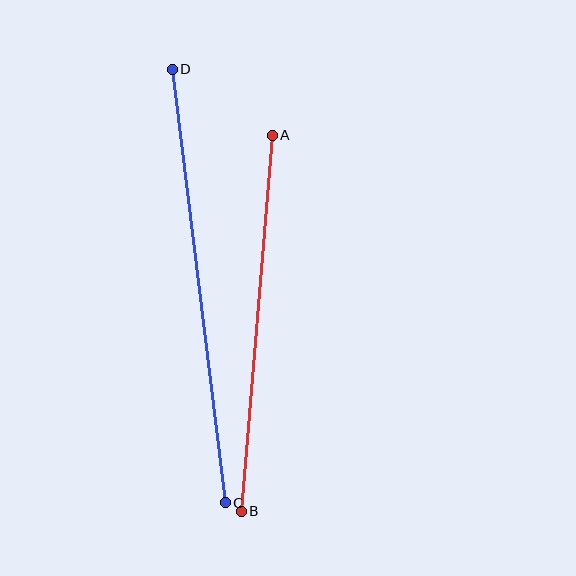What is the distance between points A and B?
The distance is approximately 377 pixels.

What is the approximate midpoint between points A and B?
The midpoint is at approximately (257, 323) pixels.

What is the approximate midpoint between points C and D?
The midpoint is at approximately (199, 286) pixels.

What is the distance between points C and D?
The distance is approximately 437 pixels.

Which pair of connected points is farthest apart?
Points C and D are farthest apart.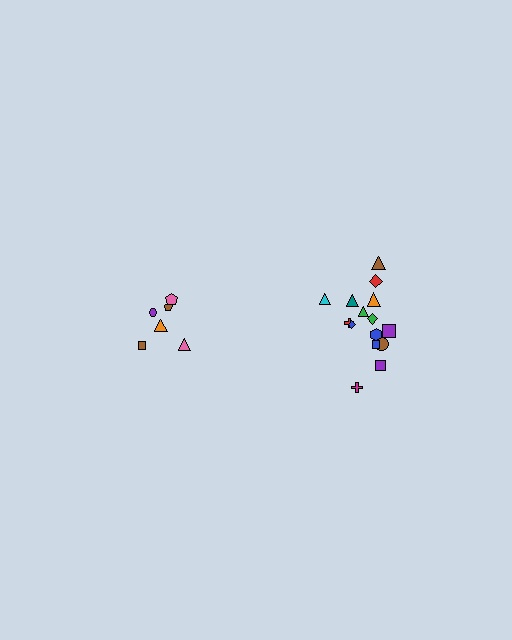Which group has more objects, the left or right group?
The right group.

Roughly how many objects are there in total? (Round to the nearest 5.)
Roughly 20 objects in total.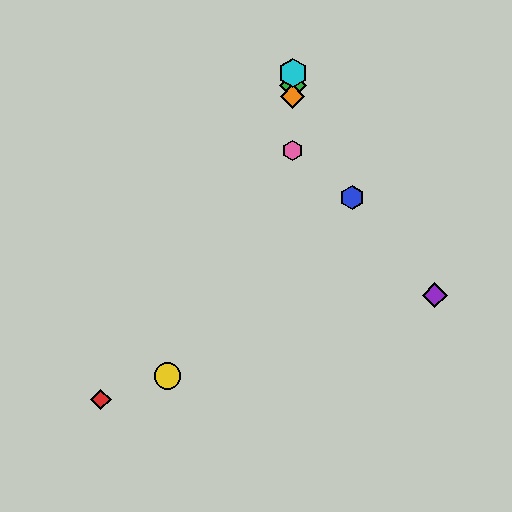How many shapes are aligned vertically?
4 shapes (the green diamond, the orange diamond, the cyan hexagon, the pink hexagon) are aligned vertically.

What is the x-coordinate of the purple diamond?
The purple diamond is at x≈435.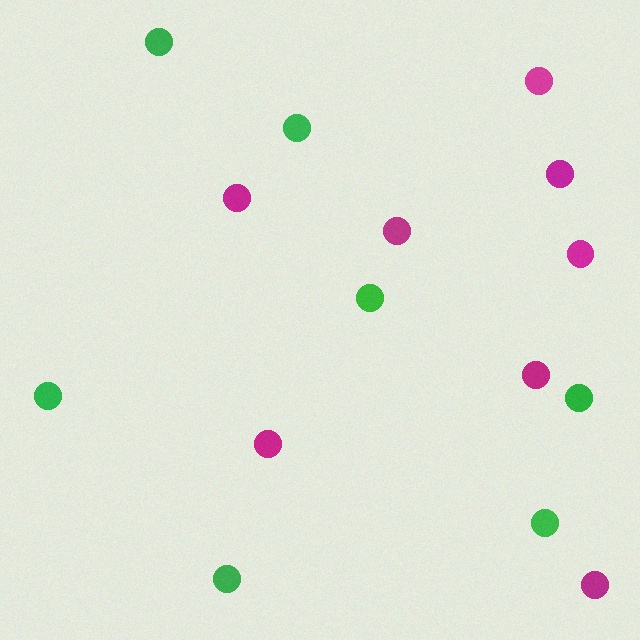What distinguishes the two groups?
There are 2 groups: one group of green circles (7) and one group of magenta circles (8).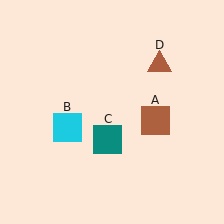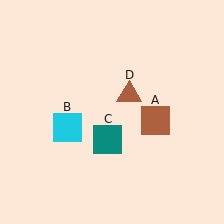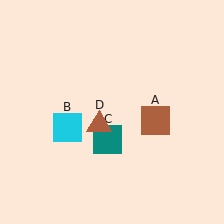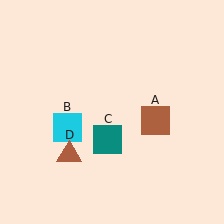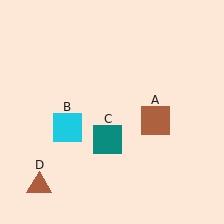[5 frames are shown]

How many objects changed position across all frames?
1 object changed position: brown triangle (object D).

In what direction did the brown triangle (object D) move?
The brown triangle (object D) moved down and to the left.